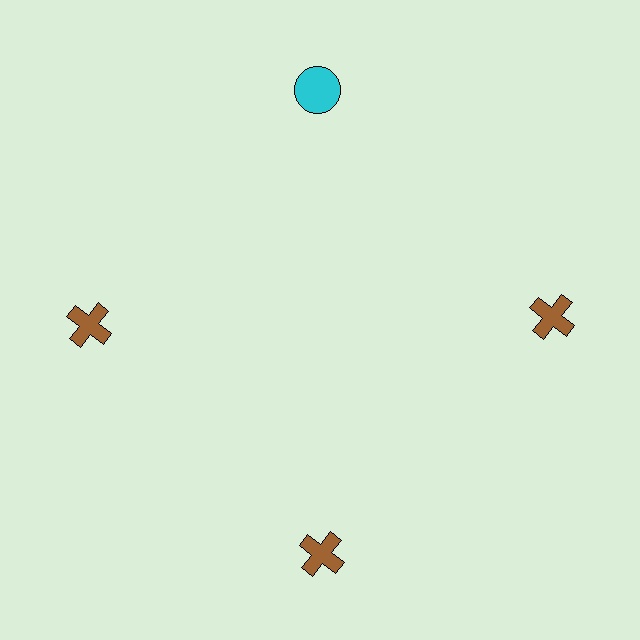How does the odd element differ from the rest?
It differs in both color (cyan instead of brown) and shape (circle instead of cross).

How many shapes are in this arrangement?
There are 4 shapes arranged in a ring pattern.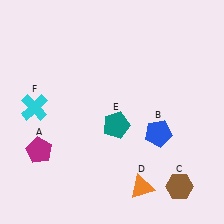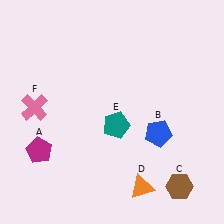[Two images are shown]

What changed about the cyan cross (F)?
In Image 1, F is cyan. In Image 2, it changed to pink.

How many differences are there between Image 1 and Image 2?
There is 1 difference between the two images.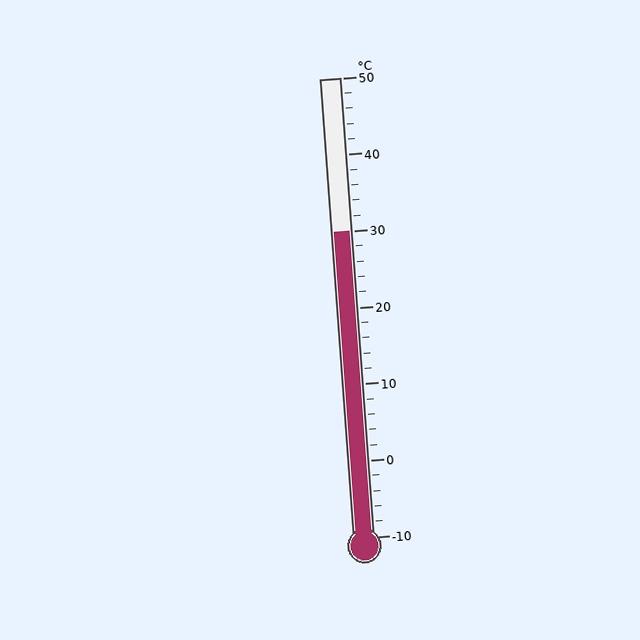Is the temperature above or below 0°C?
The temperature is above 0°C.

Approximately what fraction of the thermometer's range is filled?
The thermometer is filled to approximately 65% of its range.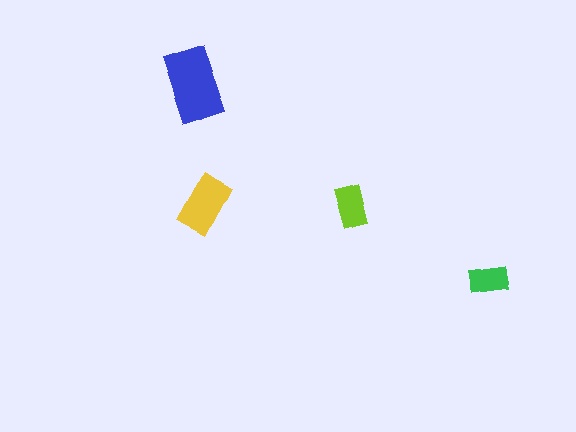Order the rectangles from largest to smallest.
the blue one, the yellow one, the lime one, the green one.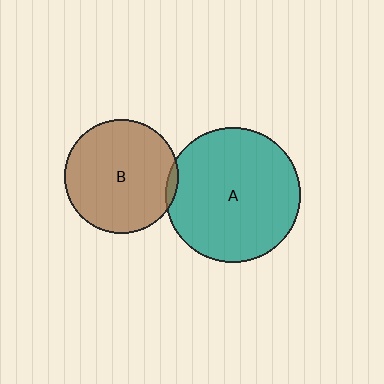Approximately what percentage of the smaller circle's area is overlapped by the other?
Approximately 5%.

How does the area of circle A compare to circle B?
Approximately 1.4 times.